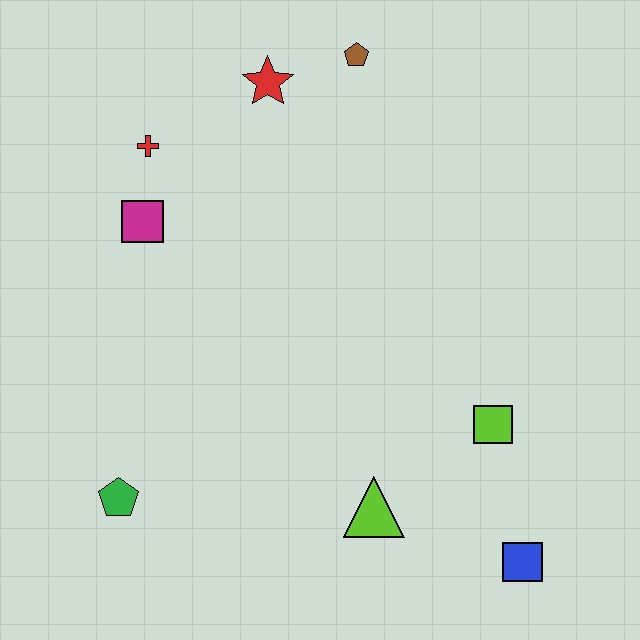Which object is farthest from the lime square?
The red cross is farthest from the lime square.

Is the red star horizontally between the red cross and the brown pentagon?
Yes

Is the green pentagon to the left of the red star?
Yes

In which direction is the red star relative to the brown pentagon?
The red star is to the left of the brown pentagon.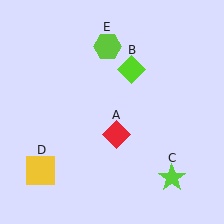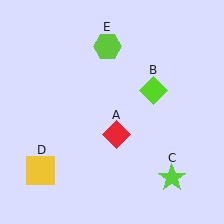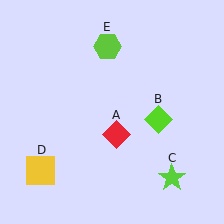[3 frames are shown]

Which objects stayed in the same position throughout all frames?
Red diamond (object A) and lime star (object C) and yellow square (object D) and lime hexagon (object E) remained stationary.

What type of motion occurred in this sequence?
The lime diamond (object B) rotated clockwise around the center of the scene.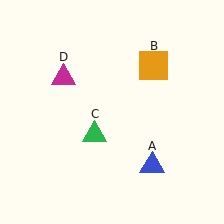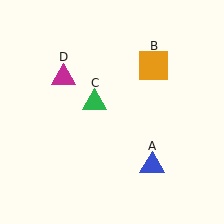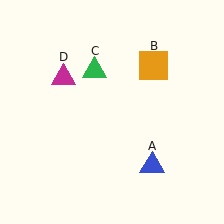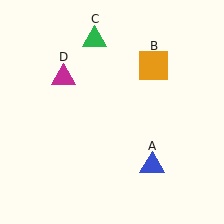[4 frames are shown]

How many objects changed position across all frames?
1 object changed position: green triangle (object C).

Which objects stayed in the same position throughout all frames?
Blue triangle (object A) and orange square (object B) and magenta triangle (object D) remained stationary.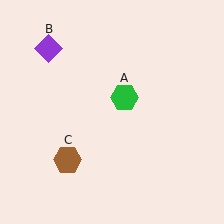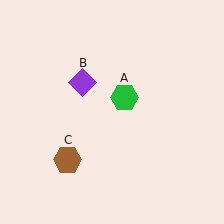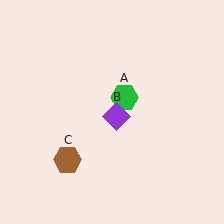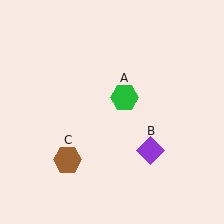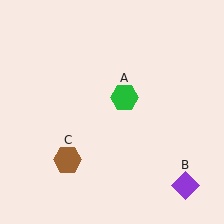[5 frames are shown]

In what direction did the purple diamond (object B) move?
The purple diamond (object B) moved down and to the right.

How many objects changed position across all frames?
1 object changed position: purple diamond (object B).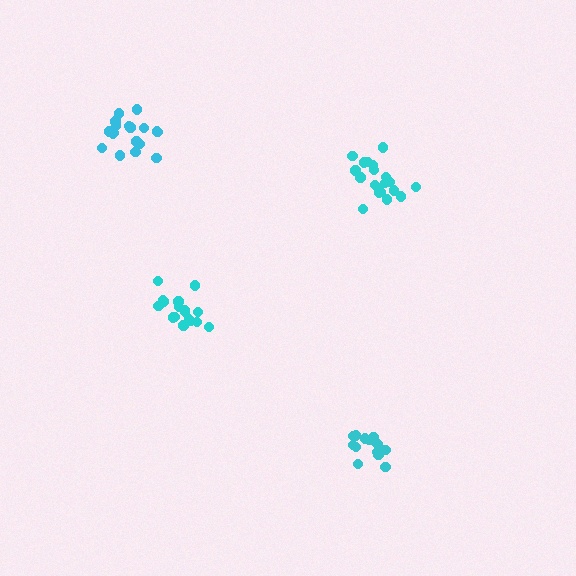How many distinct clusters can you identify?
There are 4 distinct clusters.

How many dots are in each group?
Group 1: 15 dots, Group 2: 17 dots, Group 3: 18 dots, Group 4: 20 dots (70 total).